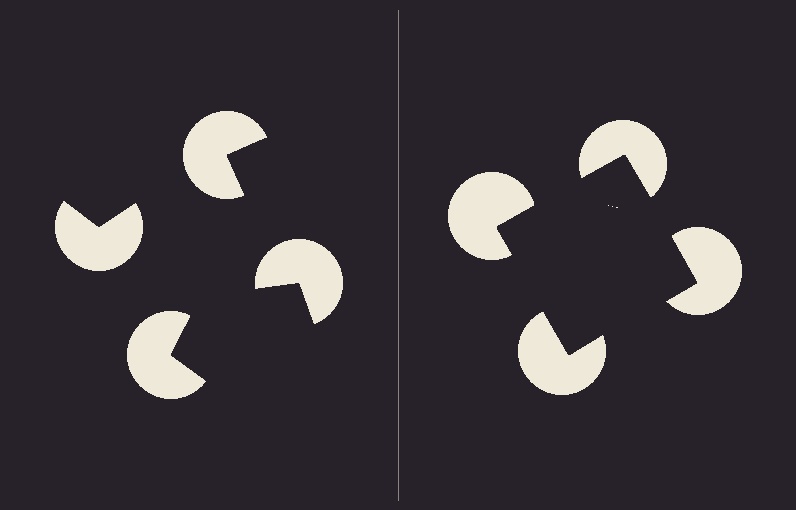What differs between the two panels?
The pac-man discs are positioned identically on both sides; only the wedge orientations differ. On the right they align to a square; on the left they are misaligned.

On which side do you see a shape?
An illusory square appears on the right side. On the left side the wedge cuts are rotated, so no coherent shape forms.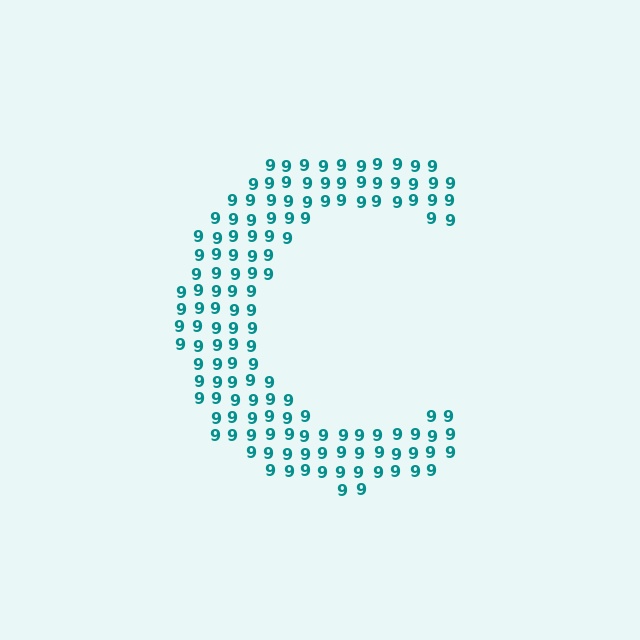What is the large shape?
The large shape is the letter C.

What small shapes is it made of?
It is made of small digit 9's.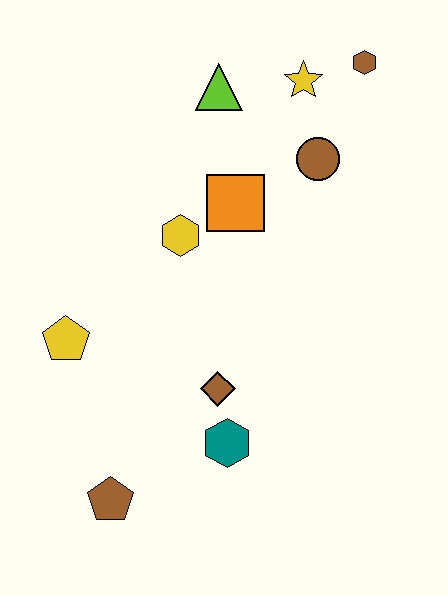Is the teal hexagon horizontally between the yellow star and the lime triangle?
Yes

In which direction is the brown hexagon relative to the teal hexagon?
The brown hexagon is above the teal hexagon.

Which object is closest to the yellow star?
The brown hexagon is closest to the yellow star.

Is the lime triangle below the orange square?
No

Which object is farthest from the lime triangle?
The brown pentagon is farthest from the lime triangle.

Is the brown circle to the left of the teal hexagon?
No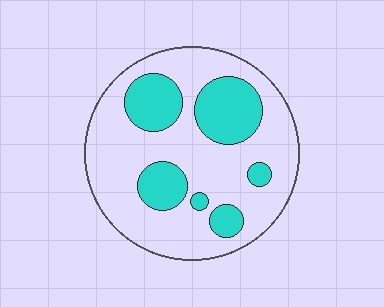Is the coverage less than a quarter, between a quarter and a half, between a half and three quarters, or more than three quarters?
Between a quarter and a half.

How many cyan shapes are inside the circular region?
6.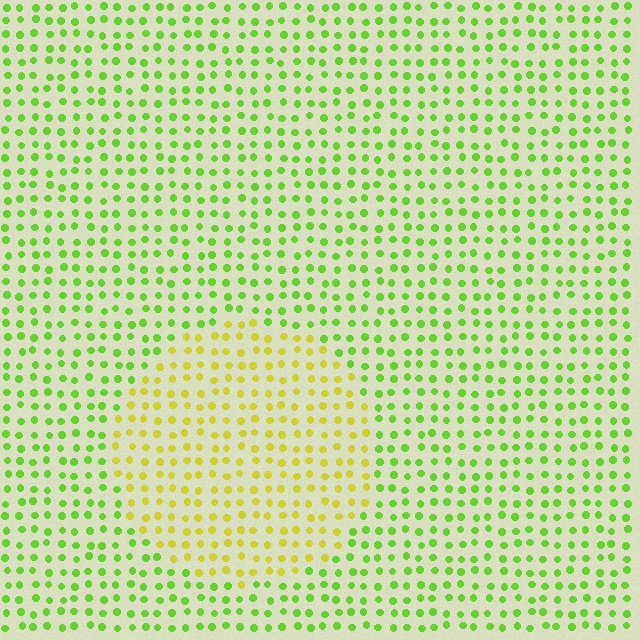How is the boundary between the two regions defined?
The boundary is defined purely by a slight shift in hue (about 39 degrees). Spacing, size, and orientation are identical on both sides.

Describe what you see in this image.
The image is filled with small lime elements in a uniform arrangement. A circle-shaped region is visible where the elements are tinted to a slightly different hue, forming a subtle color boundary.